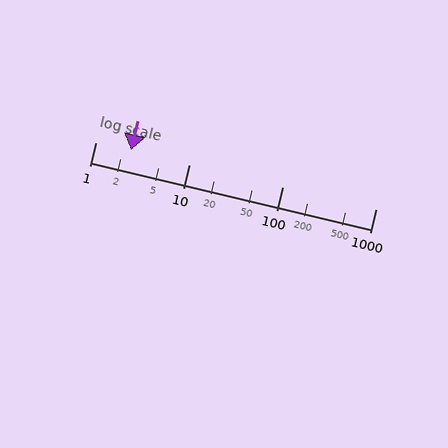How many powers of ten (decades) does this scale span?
The scale spans 3 decades, from 1 to 1000.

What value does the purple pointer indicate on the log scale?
The pointer indicates approximately 2.4.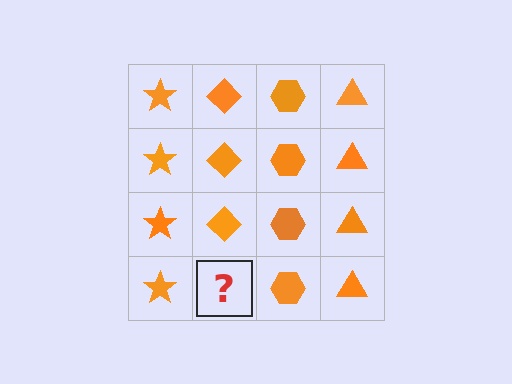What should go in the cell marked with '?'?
The missing cell should contain an orange diamond.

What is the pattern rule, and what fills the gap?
The rule is that each column has a consistent shape. The gap should be filled with an orange diamond.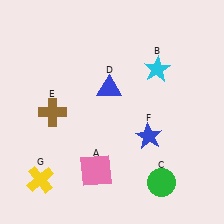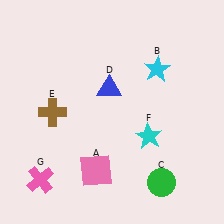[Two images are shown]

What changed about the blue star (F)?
In Image 1, F is blue. In Image 2, it changed to cyan.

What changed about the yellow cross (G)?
In Image 1, G is yellow. In Image 2, it changed to pink.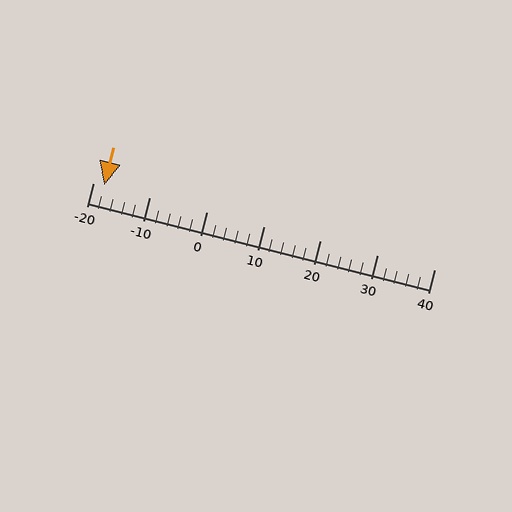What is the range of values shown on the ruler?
The ruler shows values from -20 to 40.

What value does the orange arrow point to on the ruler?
The orange arrow points to approximately -18.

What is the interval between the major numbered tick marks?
The major tick marks are spaced 10 units apart.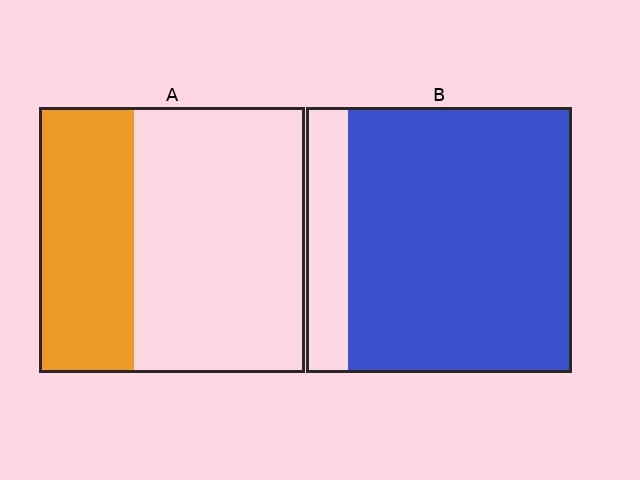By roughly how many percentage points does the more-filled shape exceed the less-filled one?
By roughly 50 percentage points (B over A).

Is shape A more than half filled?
No.